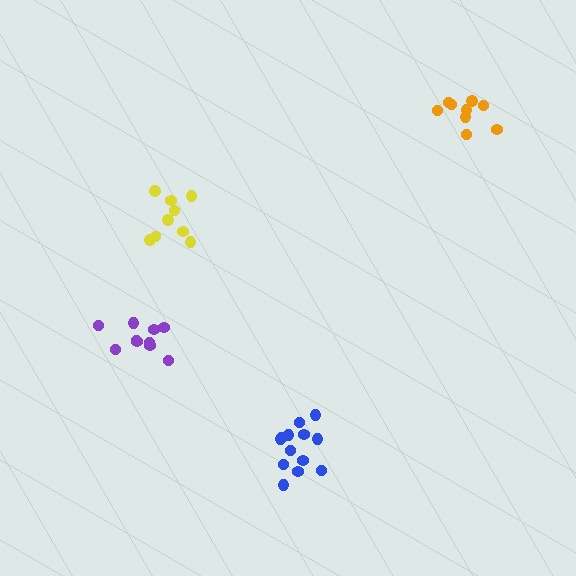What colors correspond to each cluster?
The clusters are colored: blue, yellow, purple, orange.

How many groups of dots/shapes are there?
There are 4 groups.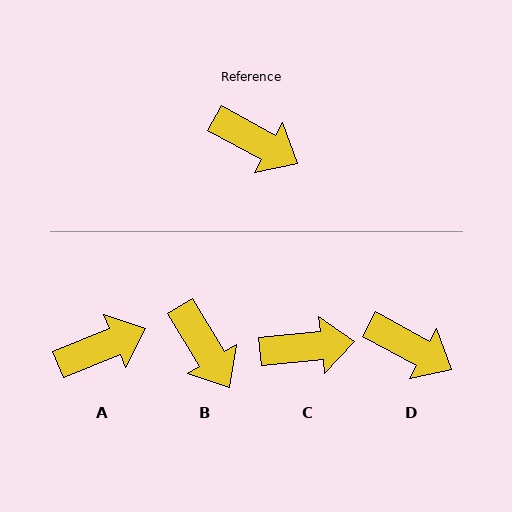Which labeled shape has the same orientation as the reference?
D.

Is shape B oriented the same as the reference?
No, it is off by about 30 degrees.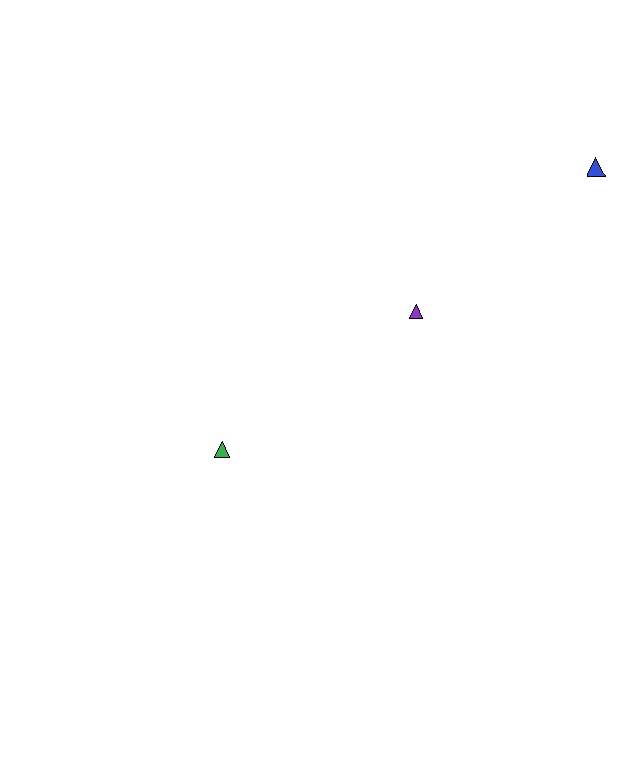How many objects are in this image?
There are 3 objects.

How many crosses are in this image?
There are no crosses.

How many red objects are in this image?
There are no red objects.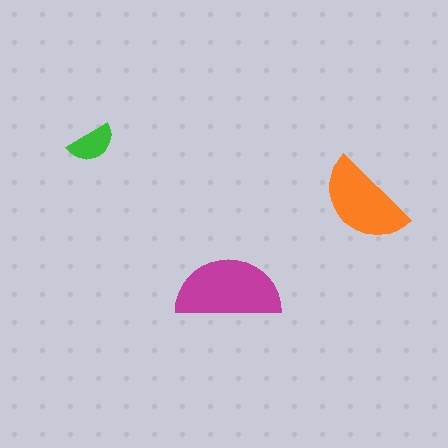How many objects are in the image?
There are 3 objects in the image.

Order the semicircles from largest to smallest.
the magenta one, the orange one, the green one.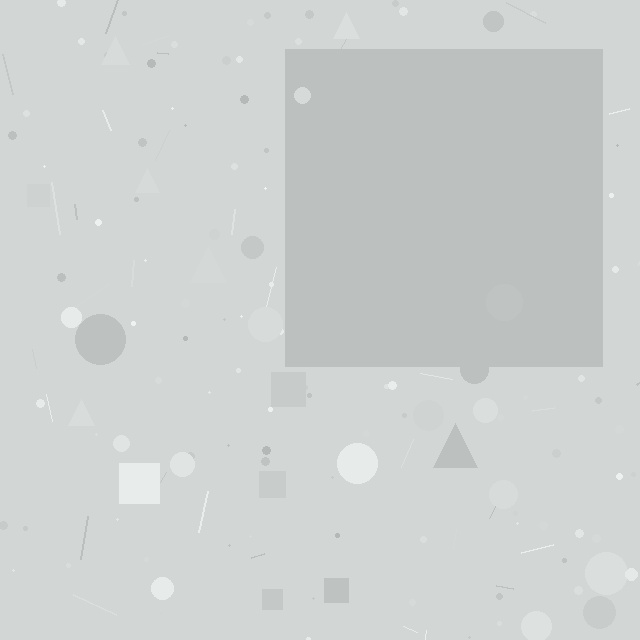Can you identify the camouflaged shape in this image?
The camouflaged shape is a square.